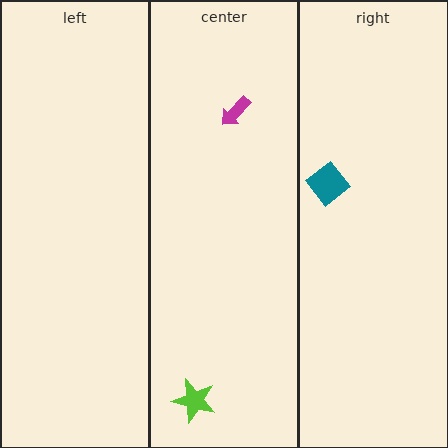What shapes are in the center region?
The lime star, the magenta arrow.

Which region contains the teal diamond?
The right region.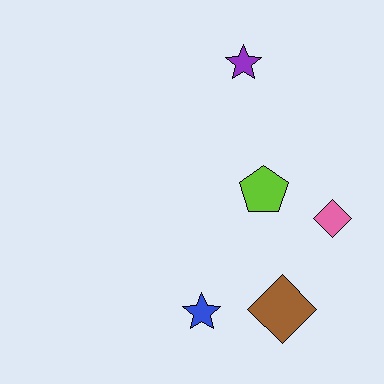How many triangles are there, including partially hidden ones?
There are no triangles.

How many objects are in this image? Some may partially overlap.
There are 5 objects.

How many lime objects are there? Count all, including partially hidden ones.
There is 1 lime object.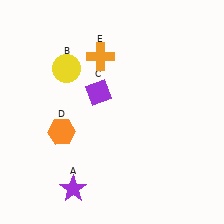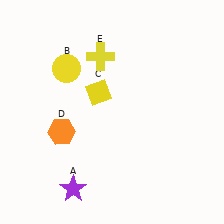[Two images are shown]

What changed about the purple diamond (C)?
In Image 1, C is purple. In Image 2, it changed to yellow.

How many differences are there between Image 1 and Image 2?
There are 2 differences between the two images.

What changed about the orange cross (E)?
In Image 1, E is orange. In Image 2, it changed to yellow.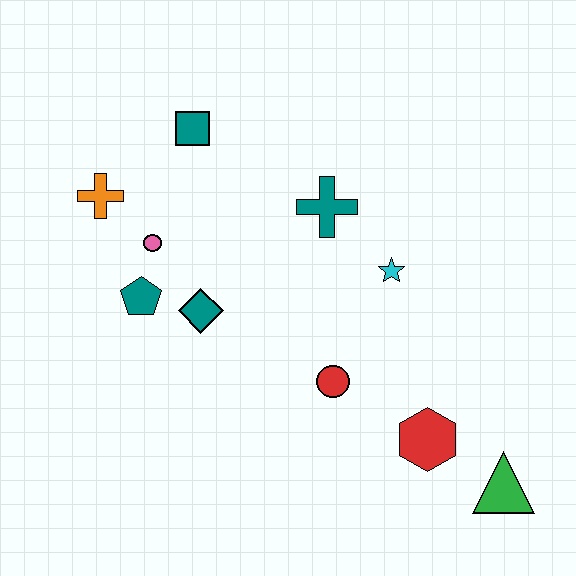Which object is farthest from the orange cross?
The green triangle is farthest from the orange cross.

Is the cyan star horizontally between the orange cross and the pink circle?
No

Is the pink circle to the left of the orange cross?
No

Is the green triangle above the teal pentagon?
No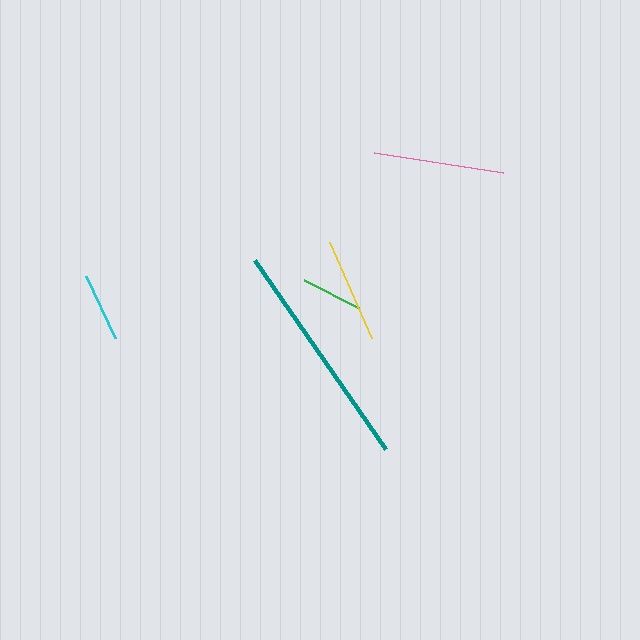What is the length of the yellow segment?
The yellow segment is approximately 105 pixels long.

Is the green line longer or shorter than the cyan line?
The cyan line is longer than the green line.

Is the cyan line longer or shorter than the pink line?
The pink line is longer than the cyan line.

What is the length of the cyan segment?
The cyan segment is approximately 68 pixels long.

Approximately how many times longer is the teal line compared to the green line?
The teal line is approximately 3.7 times the length of the green line.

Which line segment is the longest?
The teal line is the longest at approximately 230 pixels.